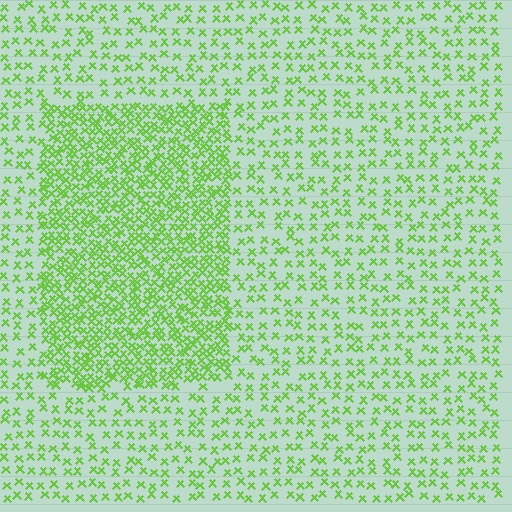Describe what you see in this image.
The image contains small lime elements arranged at two different densities. A rectangle-shaped region is visible where the elements are more densely packed than the surrounding area.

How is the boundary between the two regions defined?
The boundary is defined by a change in element density (approximately 2.4x ratio). All elements are the same color, size, and shape.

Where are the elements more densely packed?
The elements are more densely packed inside the rectangle boundary.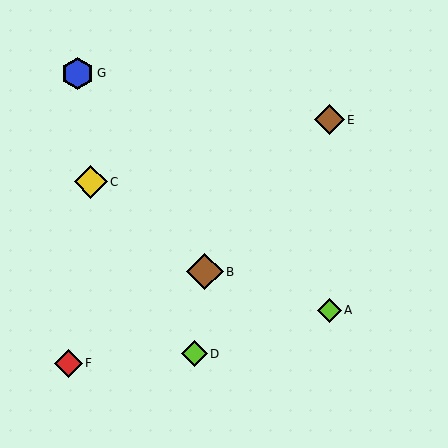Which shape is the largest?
The brown diamond (labeled B) is the largest.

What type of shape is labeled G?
Shape G is a blue hexagon.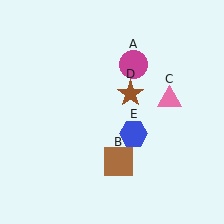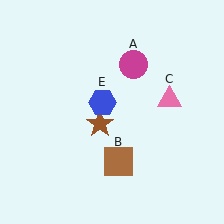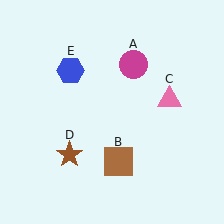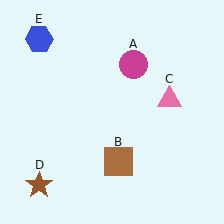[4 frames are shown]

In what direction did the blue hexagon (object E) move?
The blue hexagon (object E) moved up and to the left.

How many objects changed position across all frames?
2 objects changed position: brown star (object D), blue hexagon (object E).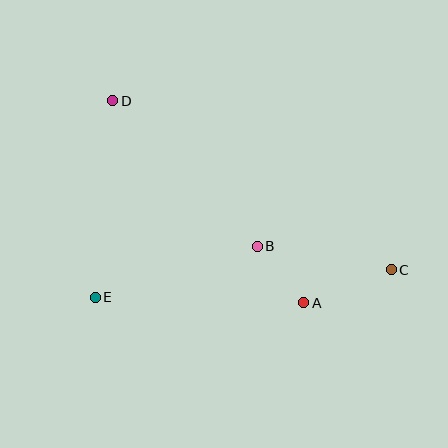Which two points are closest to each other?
Points A and B are closest to each other.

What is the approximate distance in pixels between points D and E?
The distance between D and E is approximately 197 pixels.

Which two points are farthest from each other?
Points C and D are farthest from each other.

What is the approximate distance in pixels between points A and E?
The distance between A and E is approximately 209 pixels.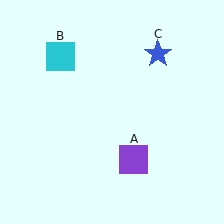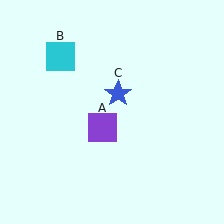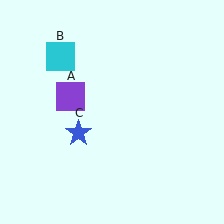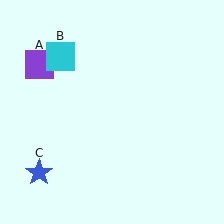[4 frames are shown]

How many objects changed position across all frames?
2 objects changed position: purple square (object A), blue star (object C).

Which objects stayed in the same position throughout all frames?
Cyan square (object B) remained stationary.